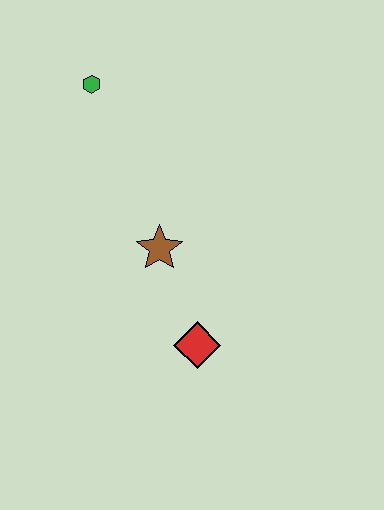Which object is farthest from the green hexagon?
The red diamond is farthest from the green hexagon.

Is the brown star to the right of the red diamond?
No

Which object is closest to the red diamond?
The brown star is closest to the red diamond.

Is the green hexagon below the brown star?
No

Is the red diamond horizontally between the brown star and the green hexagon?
No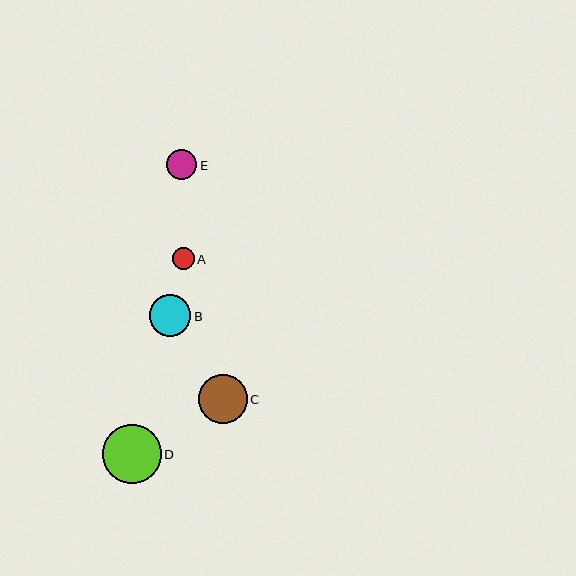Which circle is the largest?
Circle D is the largest with a size of approximately 59 pixels.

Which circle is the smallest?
Circle A is the smallest with a size of approximately 21 pixels.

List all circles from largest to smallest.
From largest to smallest: D, C, B, E, A.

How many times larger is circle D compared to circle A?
Circle D is approximately 2.8 times the size of circle A.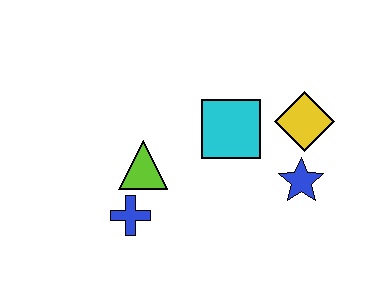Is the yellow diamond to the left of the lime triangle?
No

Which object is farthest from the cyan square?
The blue cross is farthest from the cyan square.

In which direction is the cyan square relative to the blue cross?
The cyan square is to the right of the blue cross.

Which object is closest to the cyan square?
The yellow diamond is closest to the cyan square.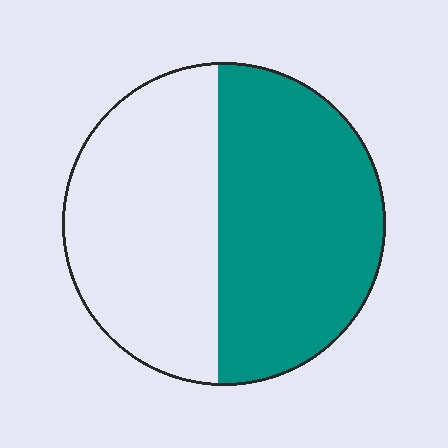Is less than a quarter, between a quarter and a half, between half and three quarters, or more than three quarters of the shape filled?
Between half and three quarters.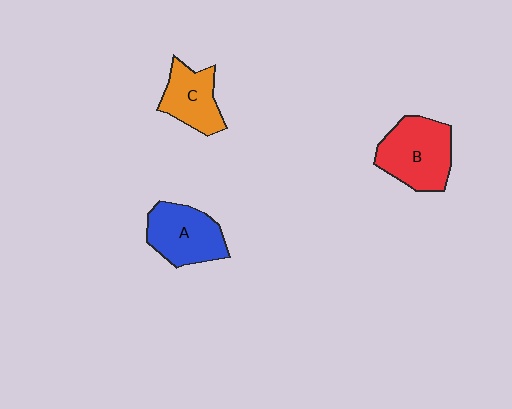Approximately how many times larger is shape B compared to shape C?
Approximately 1.4 times.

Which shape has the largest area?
Shape B (red).